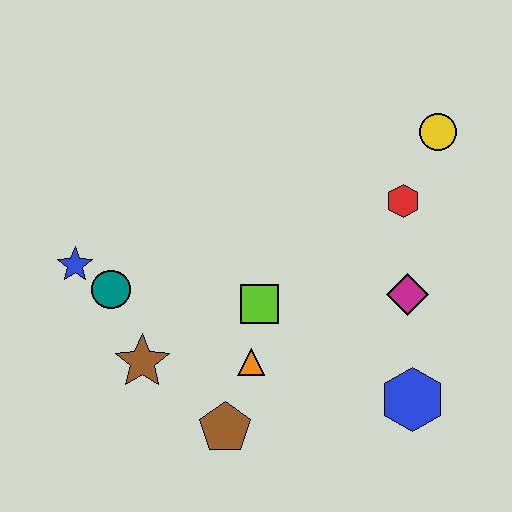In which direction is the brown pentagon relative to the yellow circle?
The brown pentagon is below the yellow circle.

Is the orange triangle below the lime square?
Yes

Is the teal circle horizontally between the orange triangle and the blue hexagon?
No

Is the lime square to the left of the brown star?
No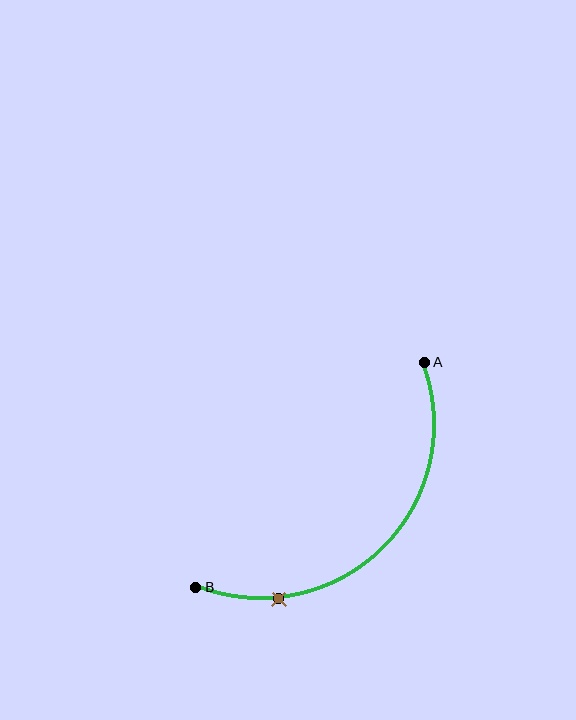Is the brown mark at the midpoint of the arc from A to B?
No. The brown mark lies on the arc but is closer to endpoint B. The arc midpoint would be at the point on the curve equidistant along the arc from both A and B.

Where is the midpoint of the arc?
The arc midpoint is the point on the curve farthest from the straight line joining A and B. It sits below and to the right of that line.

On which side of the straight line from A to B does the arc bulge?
The arc bulges below and to the right of the straight line connecting A and B.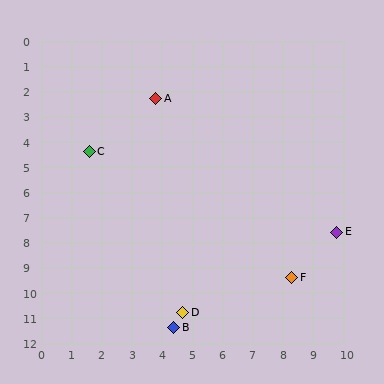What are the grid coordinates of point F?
Point F is at approximately (8.3, 9.4).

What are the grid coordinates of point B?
Point B is at approximately (4.4, 11.4).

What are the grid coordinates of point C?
Point C is at approximately (1.6, 4.4).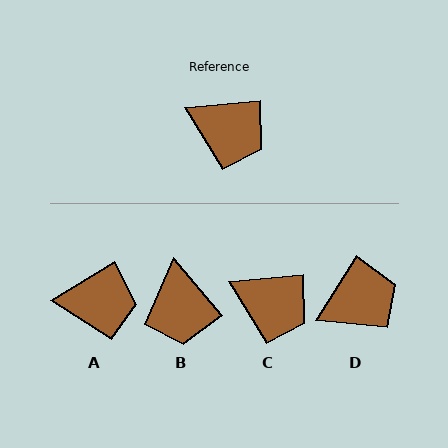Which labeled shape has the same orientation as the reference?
C.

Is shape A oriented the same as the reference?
No, it is off by about 26 degrees.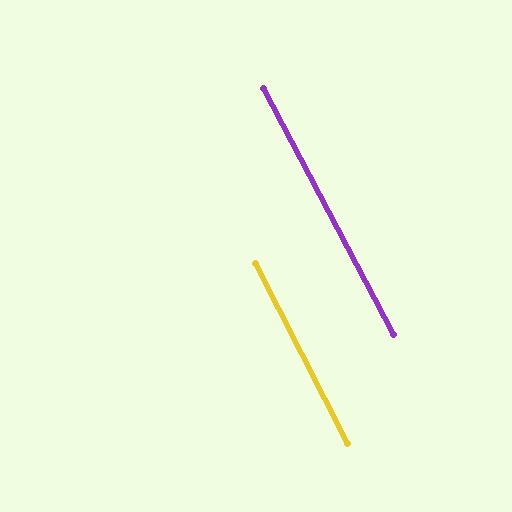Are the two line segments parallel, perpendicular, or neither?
Parallel — their directions differ by only 0.8°.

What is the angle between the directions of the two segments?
Approximately 1 degree.